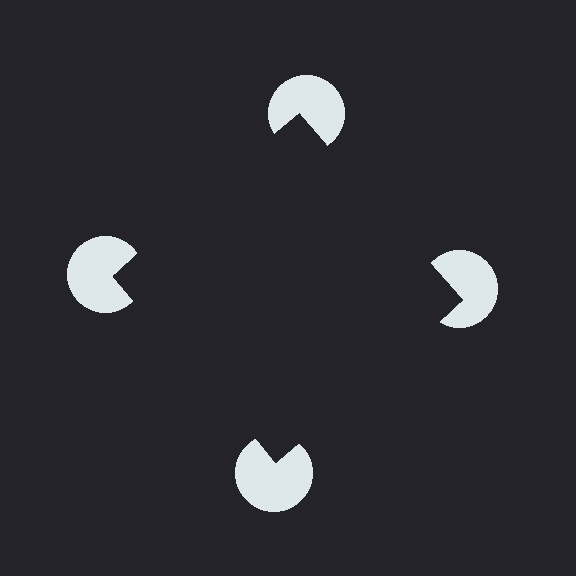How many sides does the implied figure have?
4 sides.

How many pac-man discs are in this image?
There are 4 — one at each vertex of the illusory square.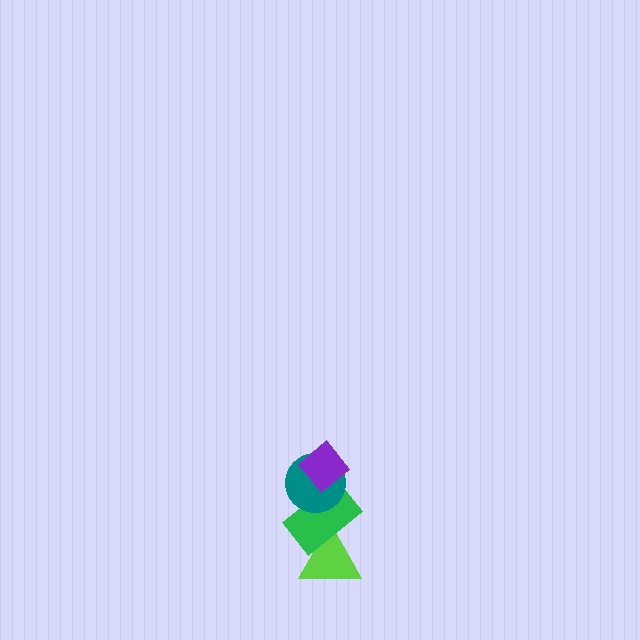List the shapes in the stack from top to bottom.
From top to bottom: the purple diamond, the teal circle, the green rectangle, the lime triangle.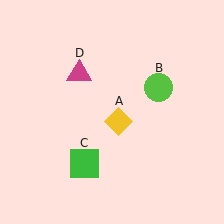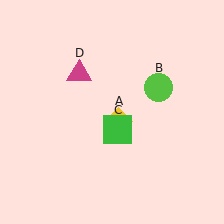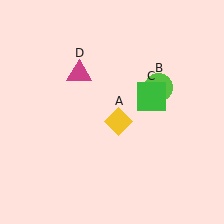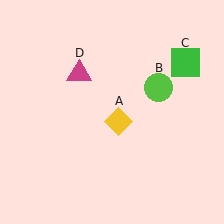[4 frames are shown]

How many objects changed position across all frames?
1 object changed position: green square (object C).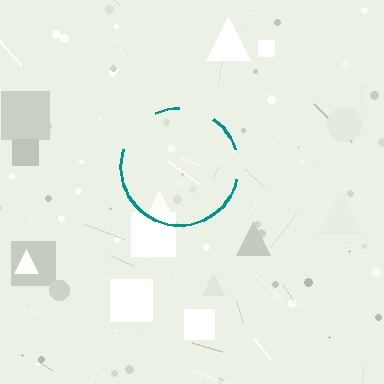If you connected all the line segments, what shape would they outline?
They would outline a circle.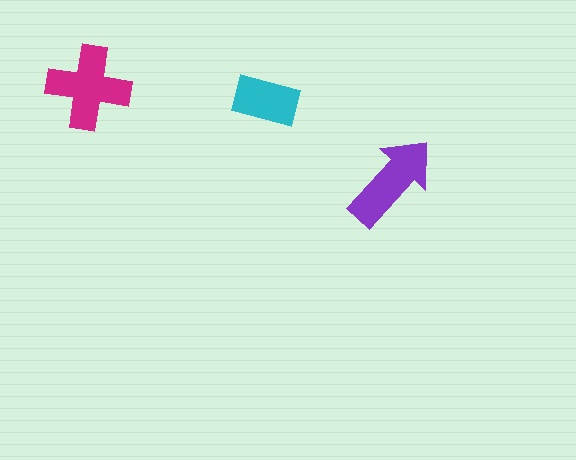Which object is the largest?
The magenta cross.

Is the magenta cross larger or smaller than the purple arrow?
Larger.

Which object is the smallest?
The cyan rectangle.